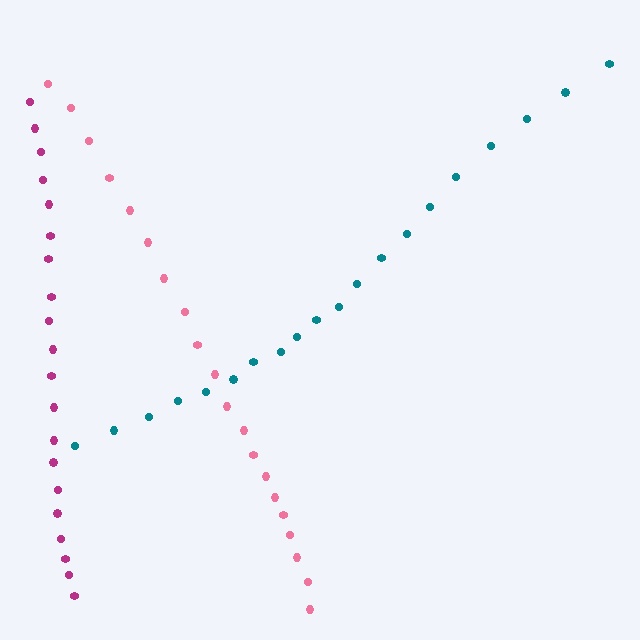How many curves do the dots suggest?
There are 3 distinct paths.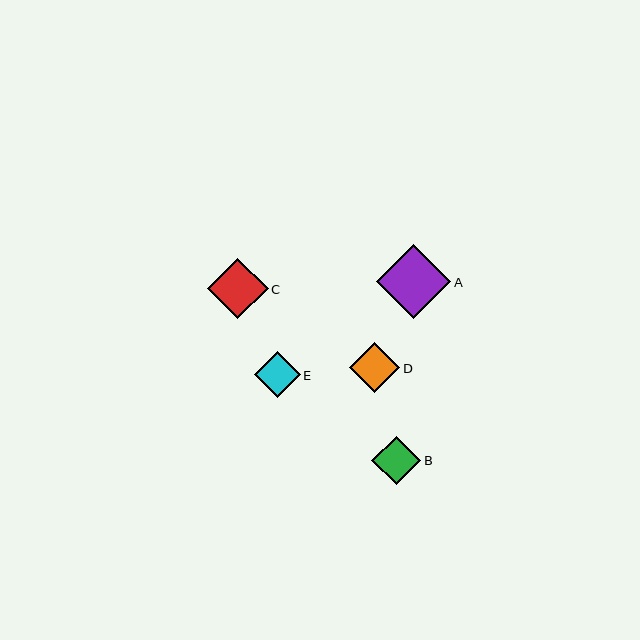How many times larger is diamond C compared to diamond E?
Diamond C is approximately 1.3 times the size of diamond E.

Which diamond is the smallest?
Diamond E is the smallest with a size of approximately 46 pixels.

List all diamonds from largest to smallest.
From largest to smallest: A, C, D, B, E.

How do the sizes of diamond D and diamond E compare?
Diamond D and diamond E are approximately the same size.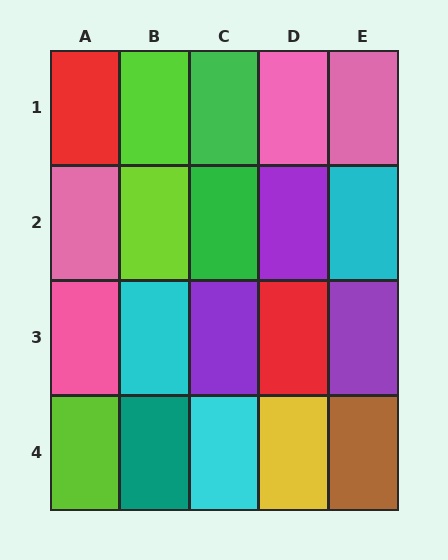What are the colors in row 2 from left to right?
Pink, lime, green, purple, cyan.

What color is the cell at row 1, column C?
Green.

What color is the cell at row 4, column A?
Lime.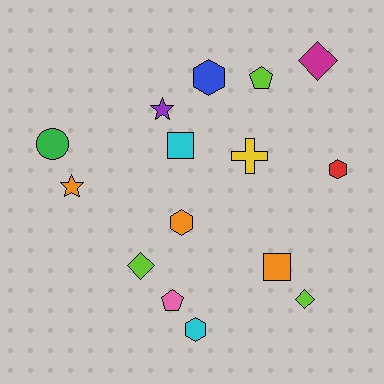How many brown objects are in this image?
There are no brown objects.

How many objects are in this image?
There are 15 objects.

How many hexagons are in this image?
There are 4 hexagons.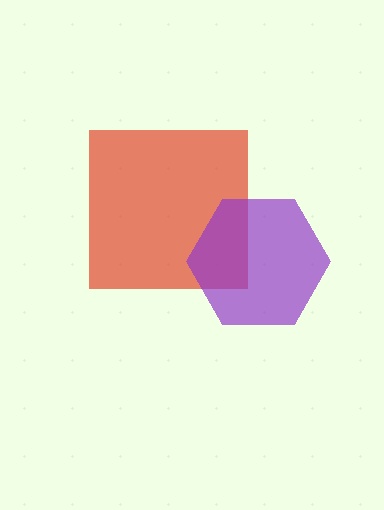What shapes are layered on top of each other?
The layered shapes are: a red square, a purple hexagon.